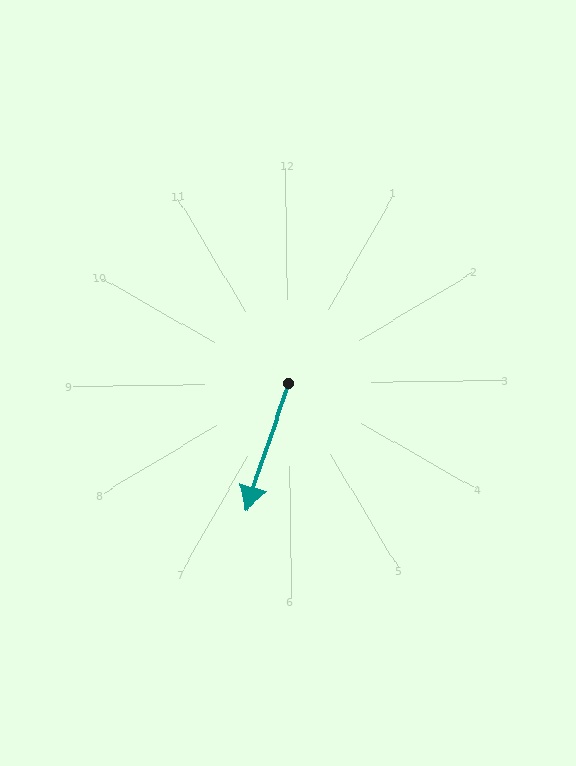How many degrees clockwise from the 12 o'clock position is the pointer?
Approximately 199 degrees.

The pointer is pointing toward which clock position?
Roughly 7 o'clock.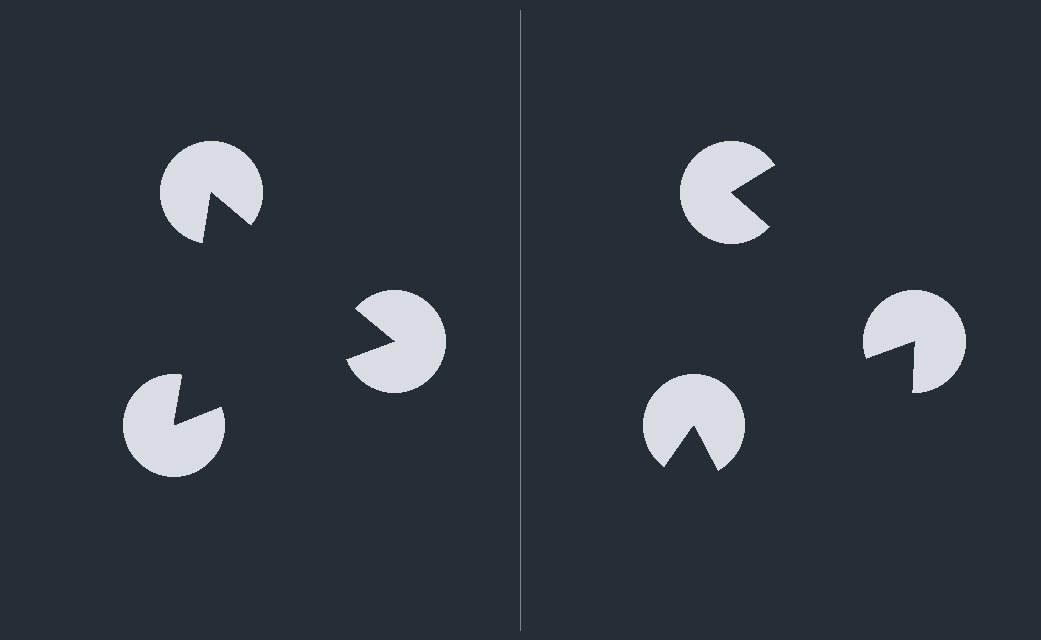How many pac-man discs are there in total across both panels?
6 — 3 on each side.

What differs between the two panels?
The pac-man discs are positioned identically on both sides; only the wedge orientations differ. On the left they align to a triangle; on the right they are misaligned.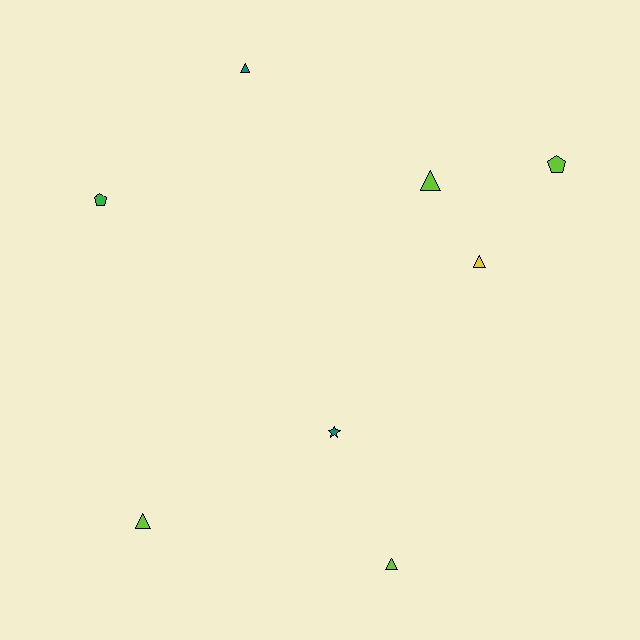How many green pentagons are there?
There is 1 green pentagon.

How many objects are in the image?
There are 8 objects.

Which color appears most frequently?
Lime, with 4 objects.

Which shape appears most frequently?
Triangle, with 5 objects.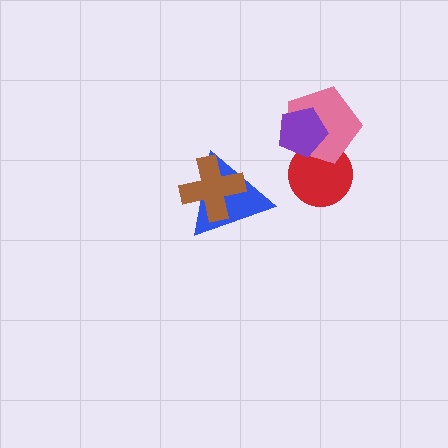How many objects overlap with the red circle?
2 objects overlap with the red circle.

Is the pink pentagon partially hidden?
Yes, it is partially covered by another shape.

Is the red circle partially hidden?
Yes, it is partially covered by another shape.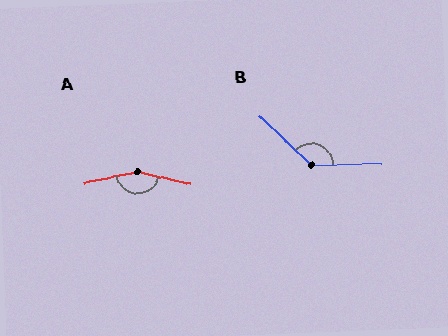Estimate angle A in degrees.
Approximately 154 degrees.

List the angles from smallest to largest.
B (135°), A (154°).